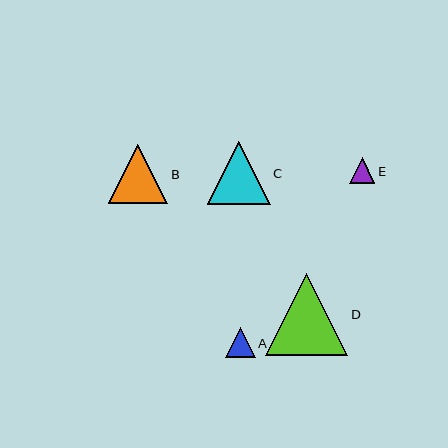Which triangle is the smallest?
Triangle E is the smallest with a size of approximately 26 pixels.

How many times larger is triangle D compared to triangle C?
Triangle D is approximately 1.3 times the size of triangle C.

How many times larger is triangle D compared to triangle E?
Triangle D is approximately 3.2 times the size of triangle E.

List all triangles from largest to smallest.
From largest to smallest: D, C, B, A, E.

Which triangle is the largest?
Triangle D is the largest with a size of approximately 82 pixels.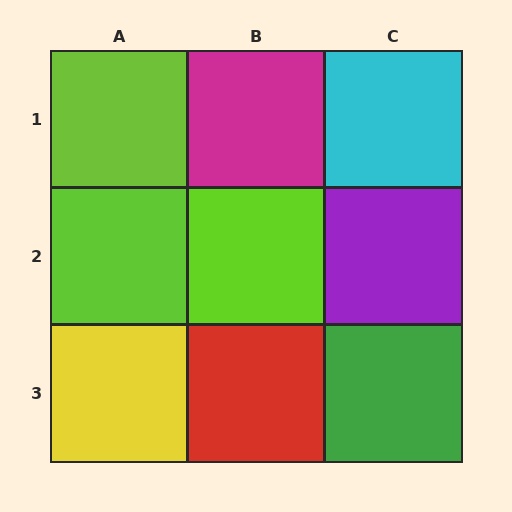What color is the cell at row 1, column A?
Lime.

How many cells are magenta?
1 cell is magenta.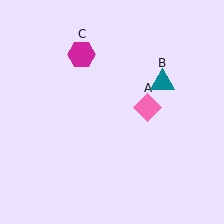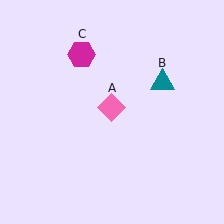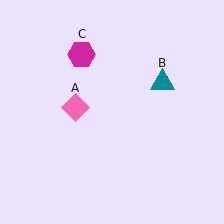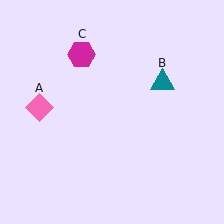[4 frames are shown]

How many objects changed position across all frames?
1 object changed position: pink diamond (object A).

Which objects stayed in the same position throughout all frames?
Teal triangle (object B) and magenta hexagon (object C) remained stationary.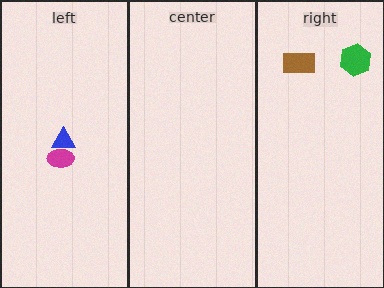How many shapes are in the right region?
2.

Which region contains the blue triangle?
The left region.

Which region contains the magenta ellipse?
The left region.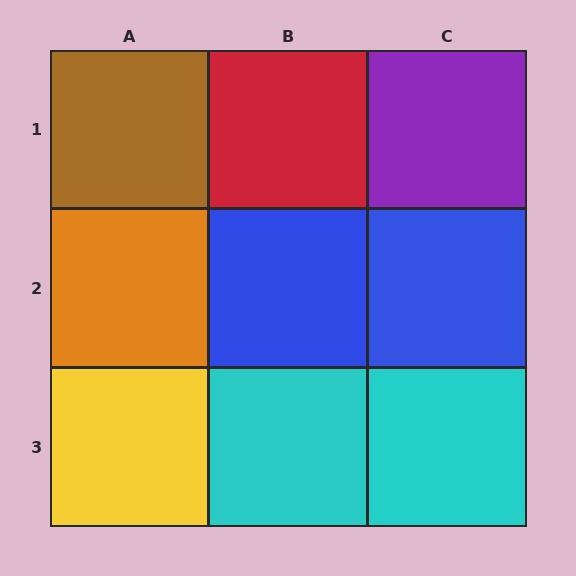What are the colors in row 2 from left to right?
Orange, blue, blue.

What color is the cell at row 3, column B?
Cyan.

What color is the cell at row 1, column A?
Brown.